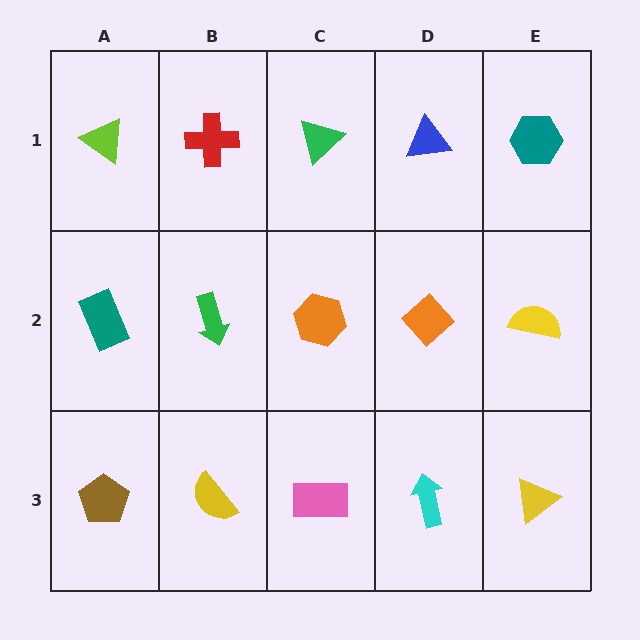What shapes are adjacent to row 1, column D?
An orange diamond (row 2, column D), a green triangle (row 1, column C), a teal hexagon (row 1, column E).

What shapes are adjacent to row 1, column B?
A green arrow (row 2, column B), a lime triangle (row 1, column A), a green triangle (row 1, column C).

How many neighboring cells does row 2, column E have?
3.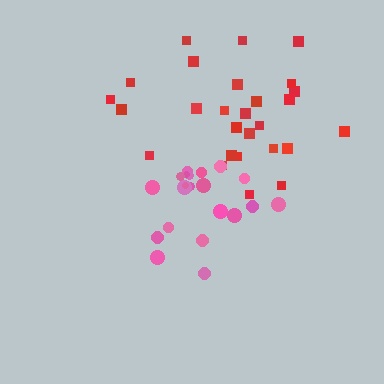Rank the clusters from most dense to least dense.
pink, red.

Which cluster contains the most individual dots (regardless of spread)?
Red (27).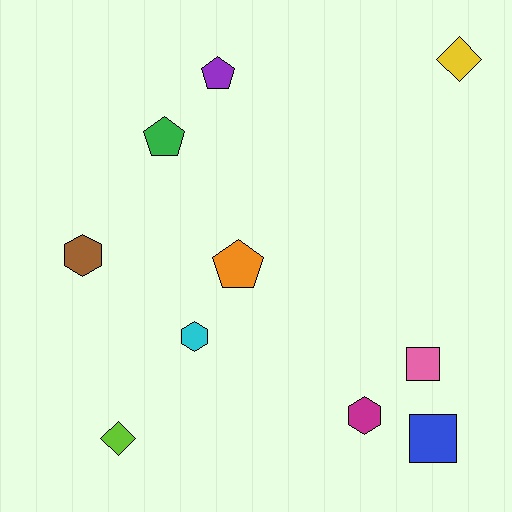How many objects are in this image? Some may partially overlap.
There are 10 objects.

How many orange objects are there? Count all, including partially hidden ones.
There is 1 orange object.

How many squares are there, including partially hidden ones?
There are 2 squares.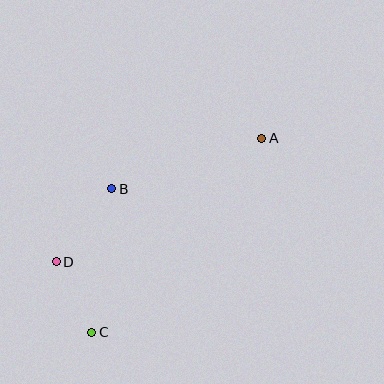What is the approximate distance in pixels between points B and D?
The distance between B and D is approximately 92 pixels.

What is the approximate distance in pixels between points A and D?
The distance between A and D is approximately 239 pixels.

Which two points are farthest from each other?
Points A and C are farthest from each other.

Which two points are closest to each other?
Points C and D are closest to each other.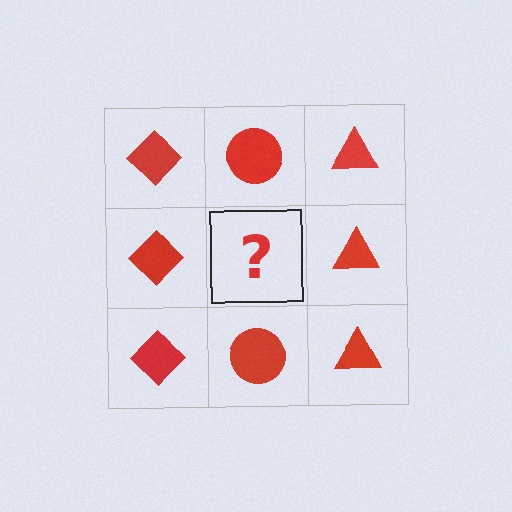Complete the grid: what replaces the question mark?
The question mark should be replaced with a red circle.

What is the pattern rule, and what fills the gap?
The rule is that each column has a consistent shape. The gap should be filled with a red circle.